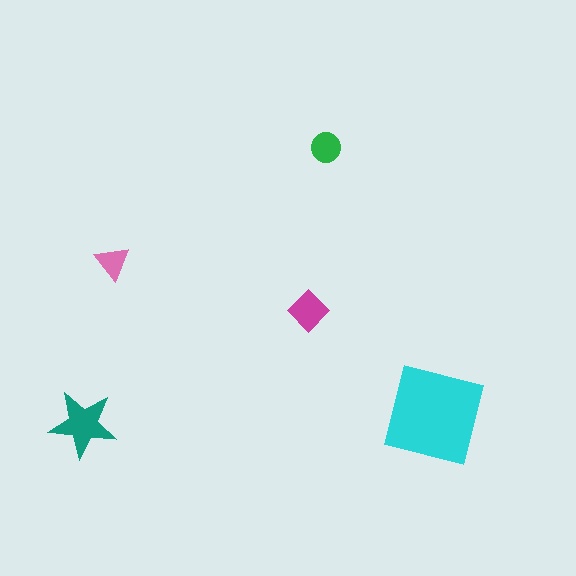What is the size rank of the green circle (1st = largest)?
4th.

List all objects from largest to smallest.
The cyan square, the teal star, the magenta diamond, the green circle, the pink triangle.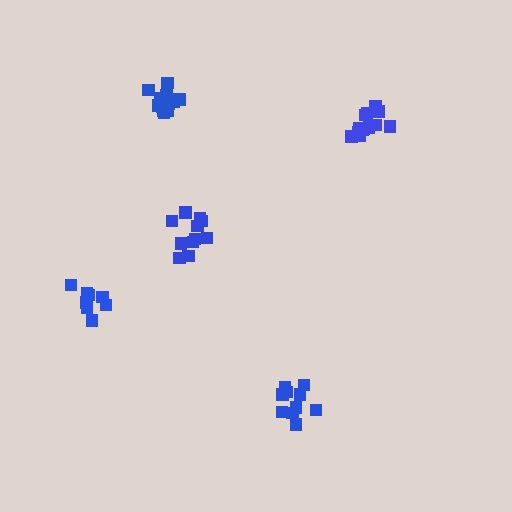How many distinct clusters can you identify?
There are 5 distinct clusters.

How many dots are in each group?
Group 1: 10 dots, Group 2: 14 dots, Group 3: 9 dots, Group 4: 12 dots, Group 5: 11 dots (56 total).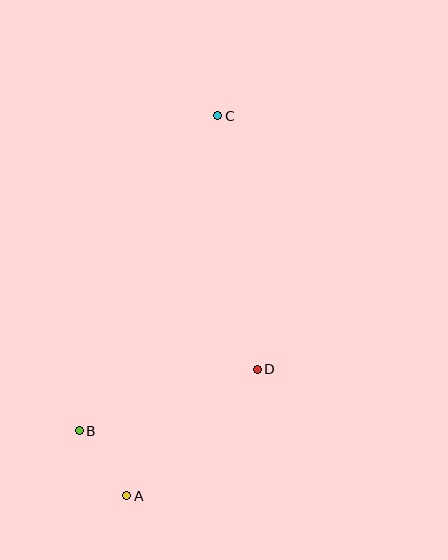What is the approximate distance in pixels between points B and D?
The distance between B and D is approximately 188 pixels.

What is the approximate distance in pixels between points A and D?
The distance between A and D is approximately 182 pixels.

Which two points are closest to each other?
Points A and B are closest to each other.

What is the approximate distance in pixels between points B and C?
The distance between B and C is approximately 344 pixels.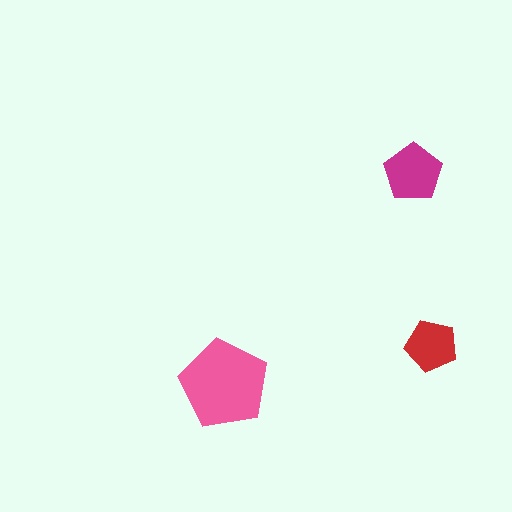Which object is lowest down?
The pink pentagon is bottommost.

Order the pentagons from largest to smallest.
the pink one, the magenta one, the red one.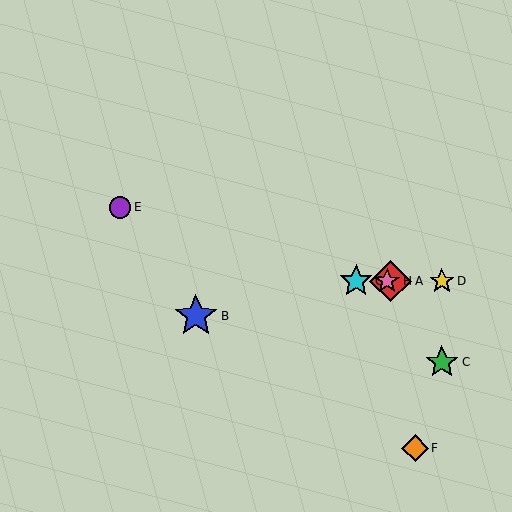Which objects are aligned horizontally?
Objects A, D, G, H are aligned horizontally.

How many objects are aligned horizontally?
4 objects (A, D, G, H) are aligned horizontally.